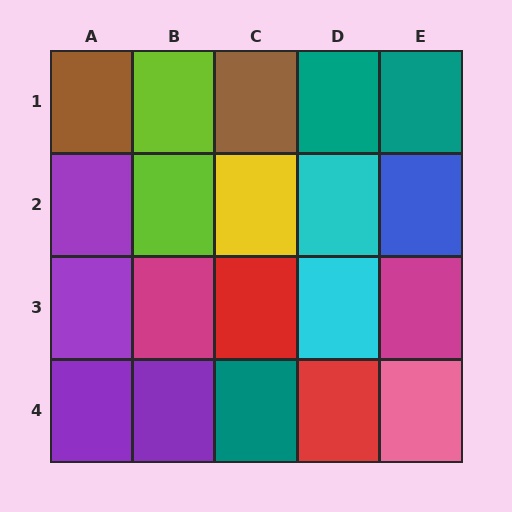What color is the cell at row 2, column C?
Yellow.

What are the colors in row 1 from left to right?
Brown, lime, brown, teal, teal.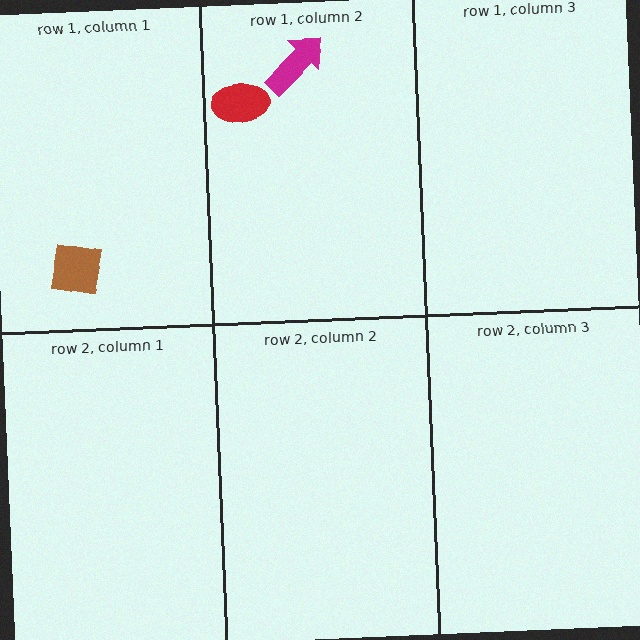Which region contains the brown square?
The row 1, column 1 region.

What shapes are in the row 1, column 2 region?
The magenta arrow, the red ellipse.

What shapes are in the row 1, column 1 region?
The brown square.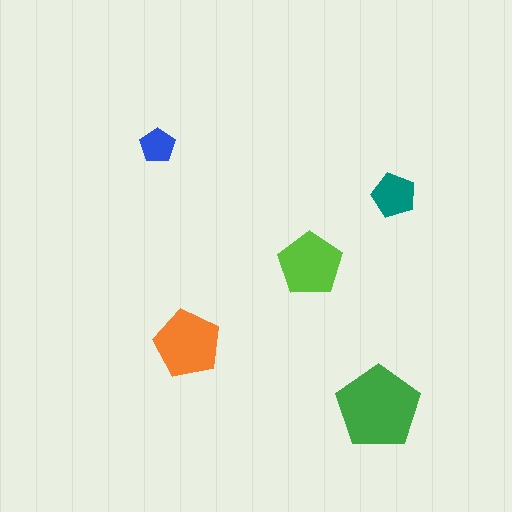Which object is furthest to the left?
The blue pentagon is leftmost.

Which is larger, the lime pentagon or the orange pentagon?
The orange one.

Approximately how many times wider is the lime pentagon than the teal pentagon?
About 1.5 times wider.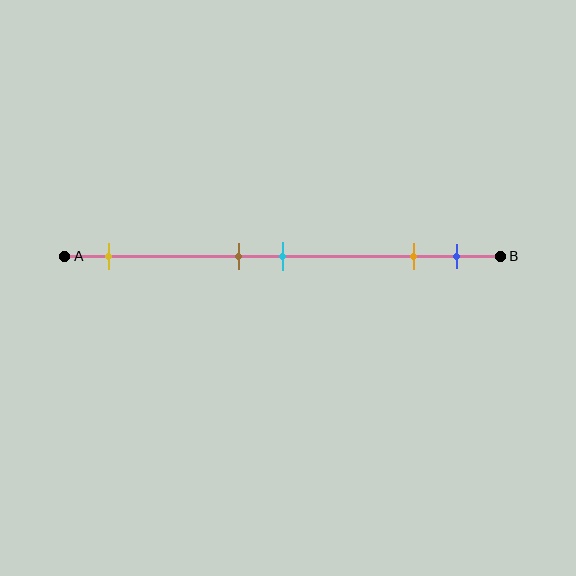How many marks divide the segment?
There are 5 marks dividing the segment.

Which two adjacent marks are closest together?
The brown and cyan marks are the closest adjacent pair.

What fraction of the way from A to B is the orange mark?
The orange mark is approximately 80% (0.8) of the way from A to B.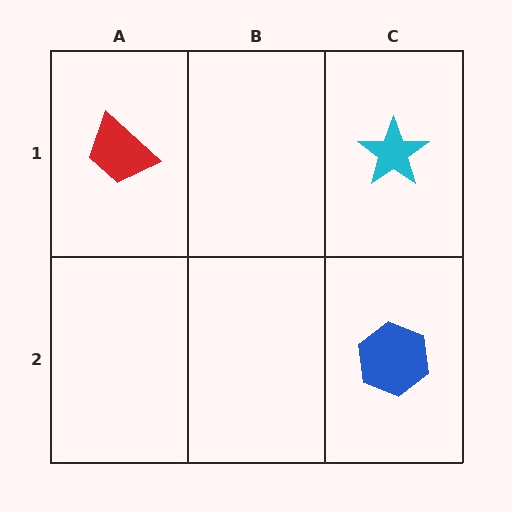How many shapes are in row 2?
1 shape.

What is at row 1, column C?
A cyan star.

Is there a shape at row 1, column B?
No, that cell is empty.